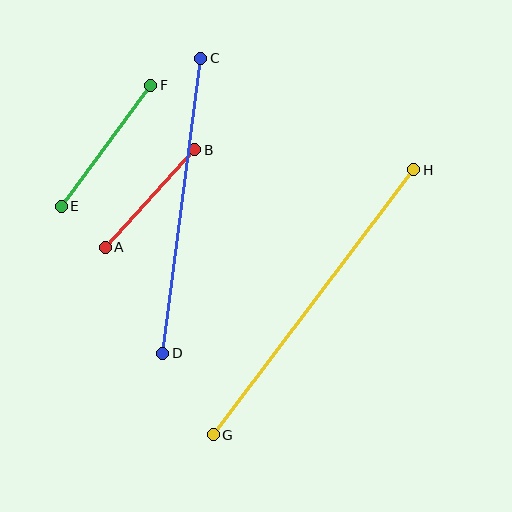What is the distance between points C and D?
The distance is approximately 298 pixels.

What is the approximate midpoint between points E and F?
The midpoint is at approximately (106, 146) pixels.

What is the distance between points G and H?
The distance is approximately 332 pixels.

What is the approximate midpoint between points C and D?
The midpoint is at approximately (182, 206) pixels.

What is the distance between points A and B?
The distance is approximately 132 pixels.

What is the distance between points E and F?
The distance is approximately 150 pixels.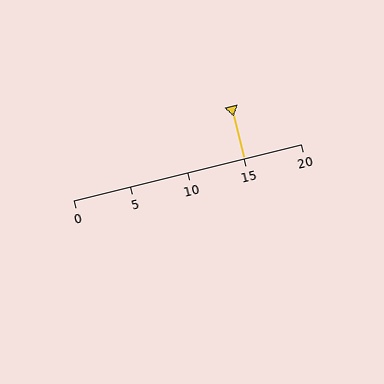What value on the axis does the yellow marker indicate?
The marker indicates approximately 15.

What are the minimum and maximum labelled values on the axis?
The axis runs from 0 to 20.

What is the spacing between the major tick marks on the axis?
The major ticks are spaced 5 apart.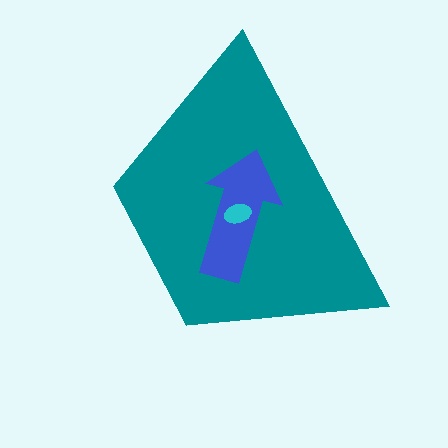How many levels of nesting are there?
3.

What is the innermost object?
The cyan ellipse.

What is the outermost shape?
The teal trapezoid.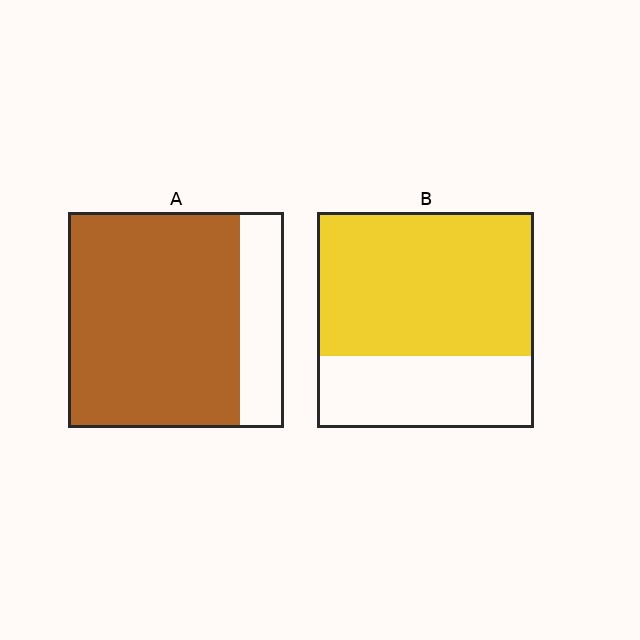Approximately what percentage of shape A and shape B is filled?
A is approximately 80% and B is approximately 65%.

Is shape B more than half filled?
Yes.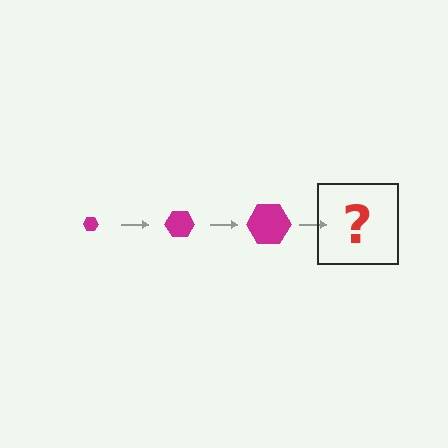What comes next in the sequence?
The next element should be a magenta hexagon, larger than the previous one.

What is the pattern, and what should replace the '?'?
The pattern is that the hexagon gets progressively larger each step. The '?' should be a magenta hexagon, larger than the previous one.